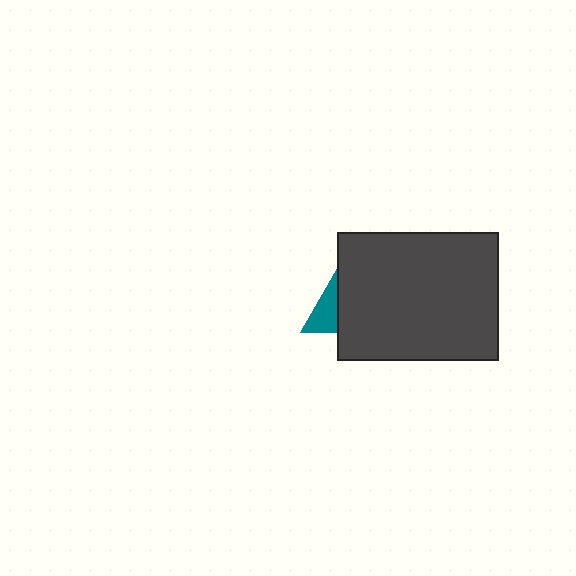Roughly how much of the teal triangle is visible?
A small part of it is visible (roughly 34%).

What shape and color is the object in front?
The object in front is a dark gray rectangle.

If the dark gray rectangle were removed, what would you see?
You would see the complete teal triangle.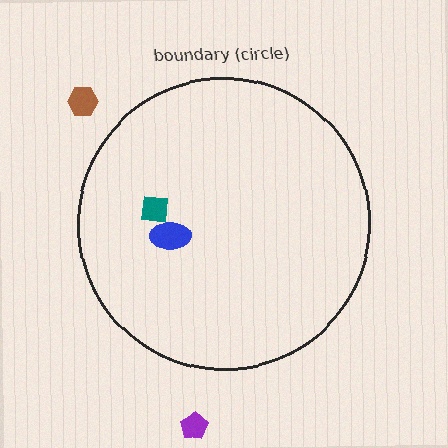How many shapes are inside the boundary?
2 inside, 2 outside.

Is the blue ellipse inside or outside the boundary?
Inside.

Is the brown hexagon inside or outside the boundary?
Outside.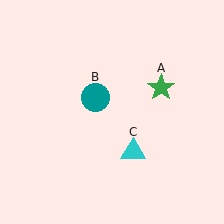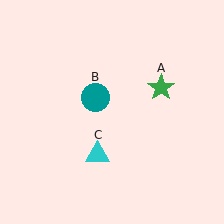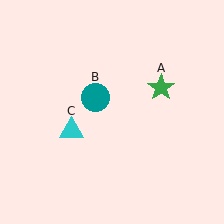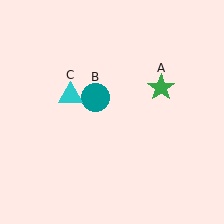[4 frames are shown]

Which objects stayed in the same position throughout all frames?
Green star (object A) and teal circle (object B) remained stationary.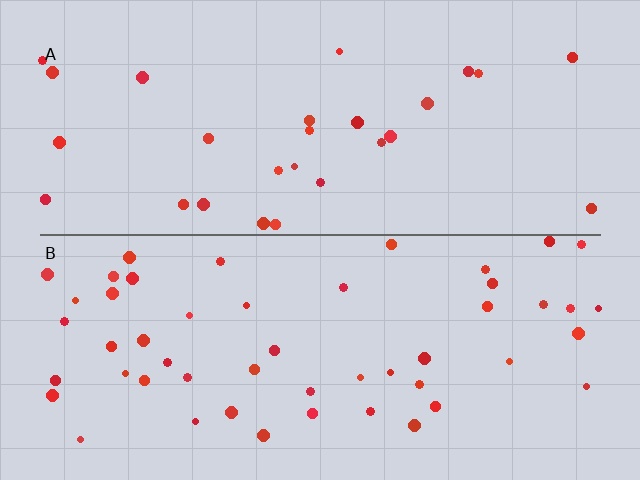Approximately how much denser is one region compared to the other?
Approximately 1.8× — region B over region A.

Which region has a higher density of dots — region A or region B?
B (the bottom).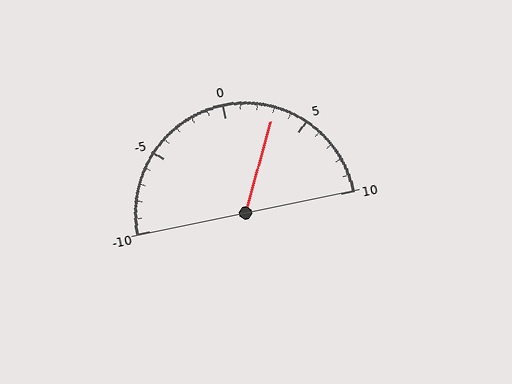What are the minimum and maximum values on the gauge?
The gauge ranges from -10 to 10.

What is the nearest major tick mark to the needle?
The nearest major tick mark is 5.